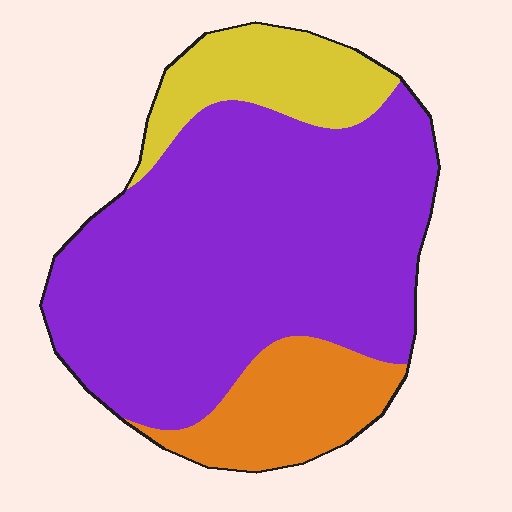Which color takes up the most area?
Purple, at roughly 70%.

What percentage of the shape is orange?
Orange takes up about one sixth (1/6) of the shape.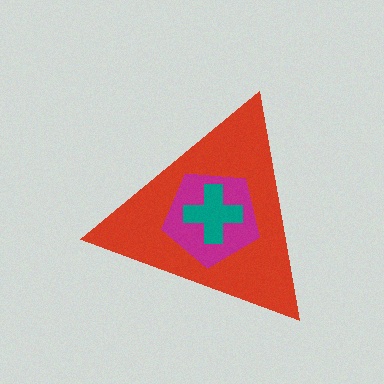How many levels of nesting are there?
3.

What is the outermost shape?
The red triangle.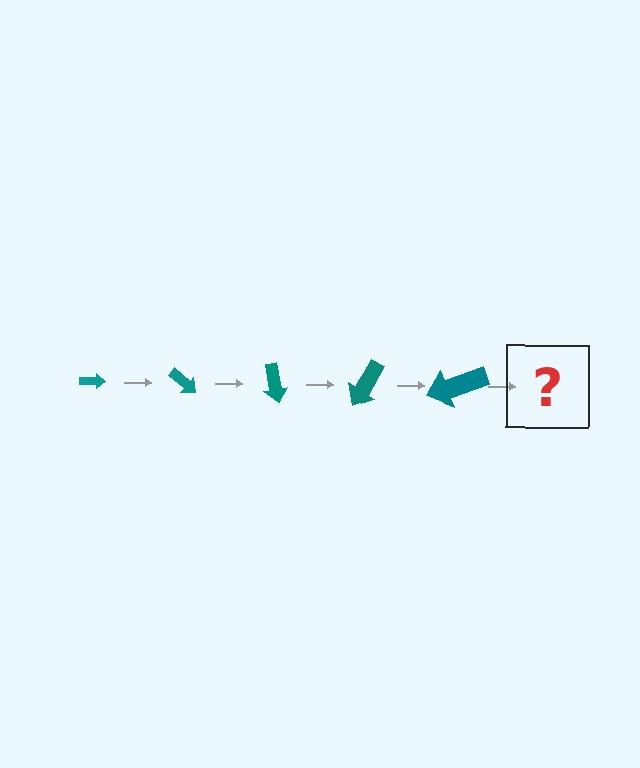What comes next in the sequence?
The next element should be an arrow, larger than the previous one and rotated 200 degrees from the start.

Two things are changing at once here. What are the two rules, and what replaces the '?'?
The two rules are that the arrow grows larger each step and it rotates 40 degrees each step. The '?' should be an arrow, larger than the previous one and rotated 200 degrees from the start.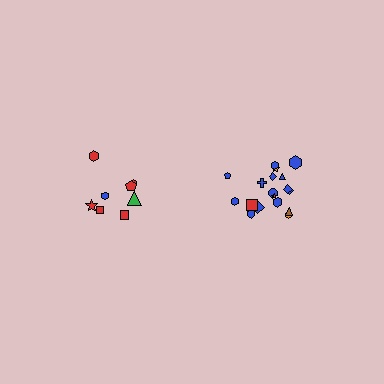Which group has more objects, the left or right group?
The right group.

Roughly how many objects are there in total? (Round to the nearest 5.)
Roughly 25 objects in total.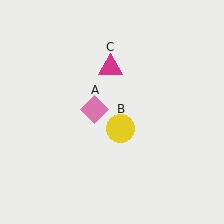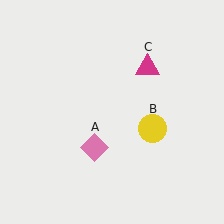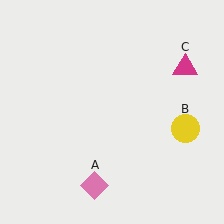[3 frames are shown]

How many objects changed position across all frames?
3 objects changed position: pink diamond (object A), yellow circle (object B), magenta triangle (object C).